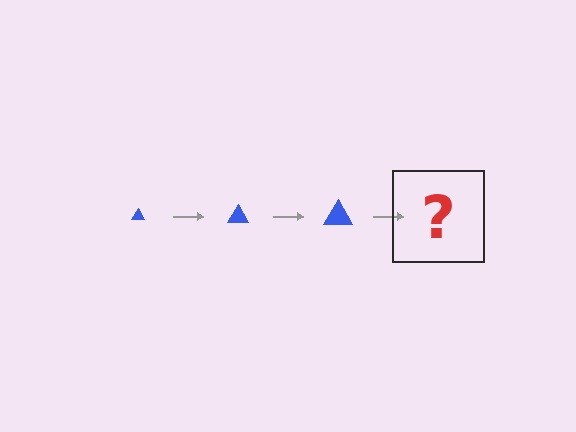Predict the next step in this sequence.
The next step is a blue triangle, larger than the previous one.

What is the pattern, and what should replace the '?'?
The pattern is that the triangle gets progressively larger each step. The '?' should be a blue triangle, larger than the previous one.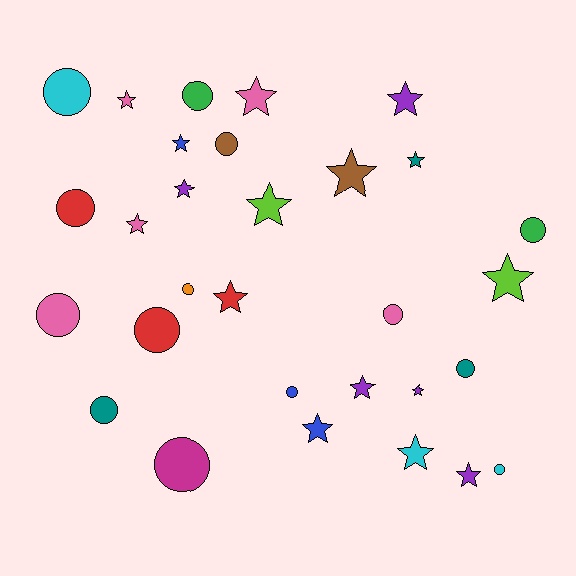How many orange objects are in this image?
There is 1 orange object.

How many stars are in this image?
There are 16 stars.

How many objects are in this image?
There are 30 objects.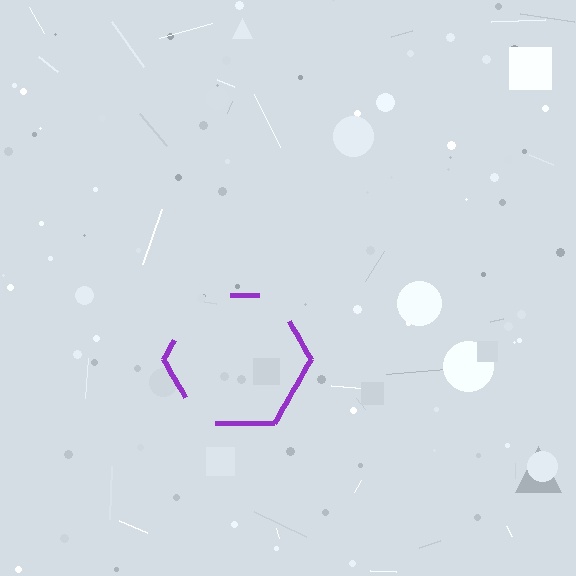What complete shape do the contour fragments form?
The contour fragments form a hexagon.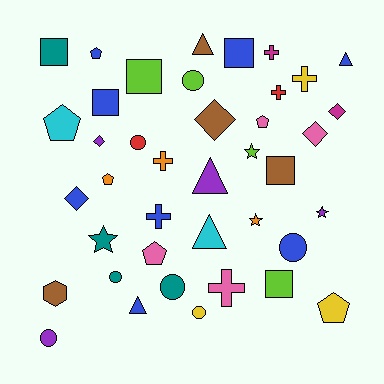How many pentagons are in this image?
There are 6 pentagons.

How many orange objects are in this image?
There are 3 orange objects.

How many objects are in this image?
There are 40 objects.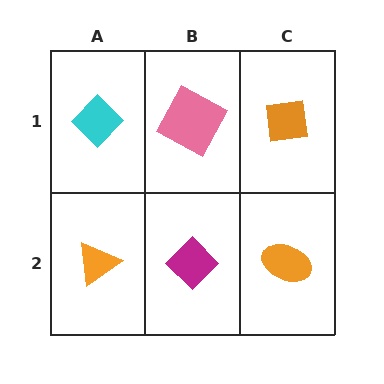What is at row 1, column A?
A cyan diamond.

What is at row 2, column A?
An orange triangle.